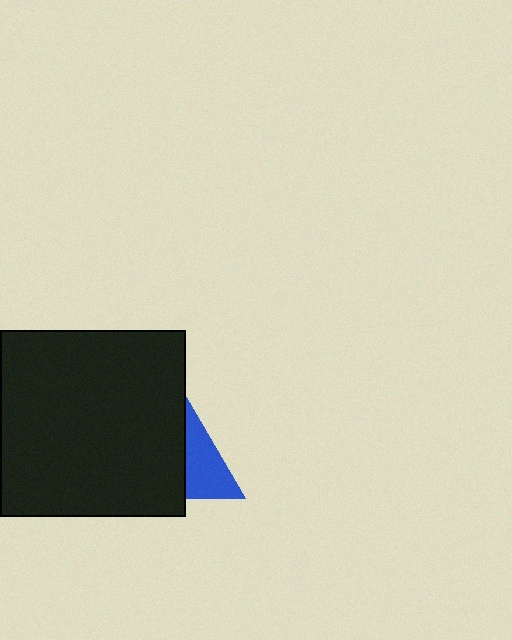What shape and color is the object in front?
The object in front is a black square.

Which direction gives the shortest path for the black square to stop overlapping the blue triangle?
Moving left gives the shortest separation.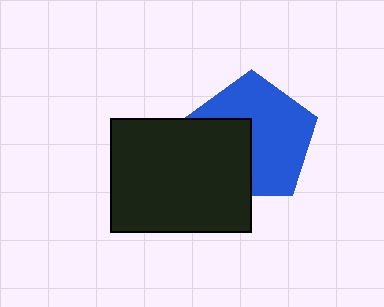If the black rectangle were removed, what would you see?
You would see the complete blue pentagon.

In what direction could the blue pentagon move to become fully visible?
The blue pentagon could move toward the upper-right. That would shift it out from behind the black rectangle entirely.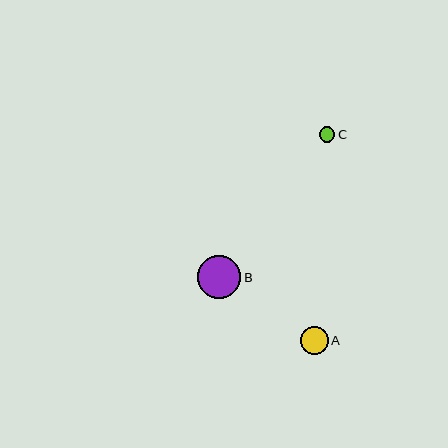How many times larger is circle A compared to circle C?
Circle A is approximately 1.8 times the size of circle C.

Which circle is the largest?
Circle B is the largest with a size of approximately 44 pixels.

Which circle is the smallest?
Circle C is the smallest with a size of approximately 15 pixels.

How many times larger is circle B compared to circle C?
Circle B is approximately 2.8 times the size of circle C.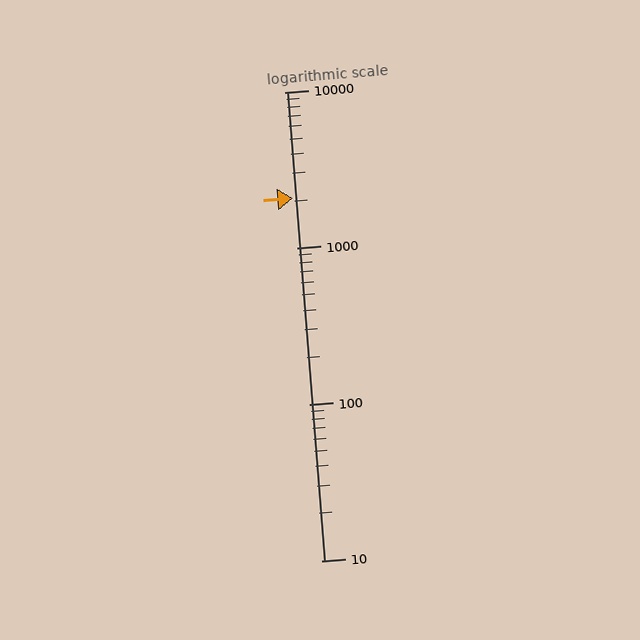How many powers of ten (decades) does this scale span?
The scale spans 3 decades, from 10 to 10000.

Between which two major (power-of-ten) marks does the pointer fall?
The pointer is between 1000 and 10000.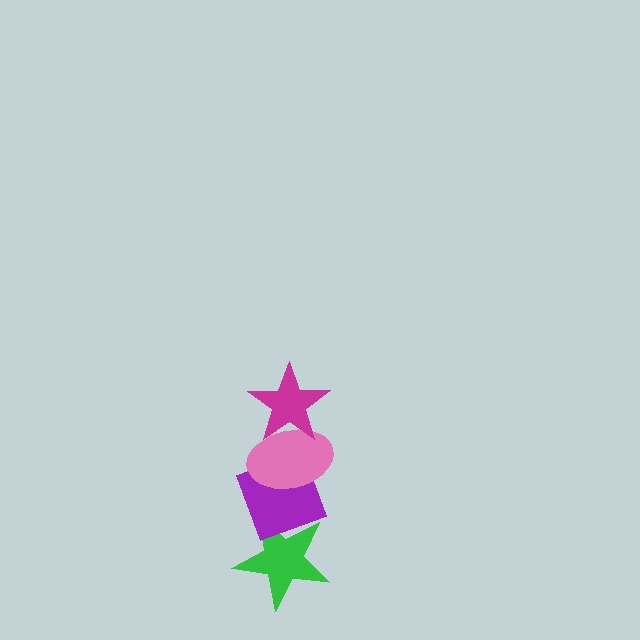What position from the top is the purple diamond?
The purple diamond is 3rd from the top.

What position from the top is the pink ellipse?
The pink ellipse is 2nd from the top.